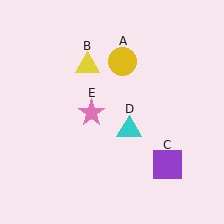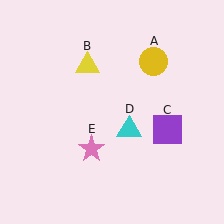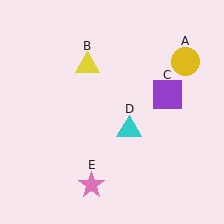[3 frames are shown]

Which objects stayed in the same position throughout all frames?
Yellow triangle (object B) and cyan triangle (object D) remained stationary.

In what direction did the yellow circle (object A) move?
The yellow circle (object A) moved right.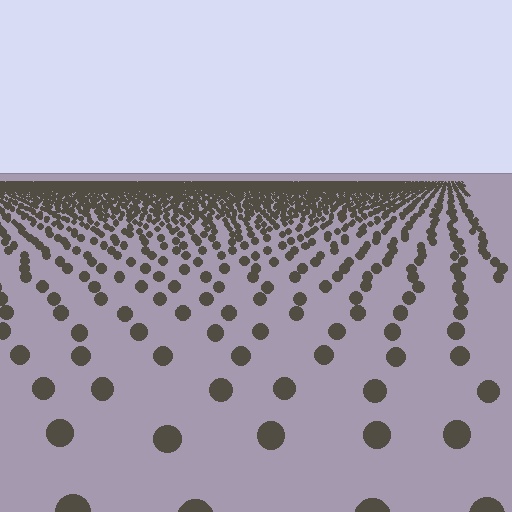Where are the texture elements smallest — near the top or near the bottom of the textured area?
Near the top.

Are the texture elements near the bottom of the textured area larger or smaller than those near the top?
Larger. Near the bottom, elements are closer to the viewer and appear at a bigger on-screen size.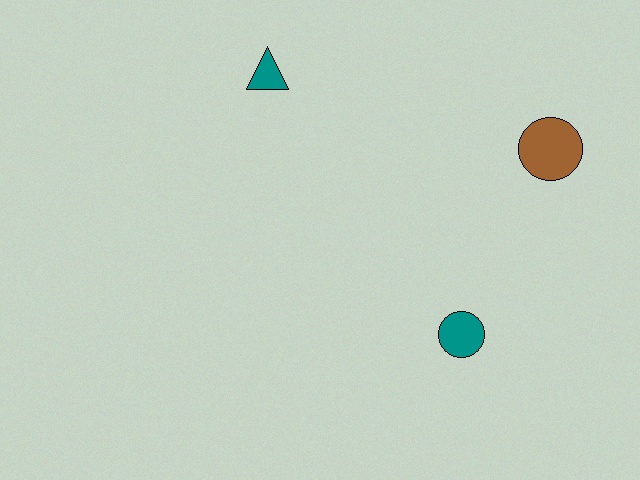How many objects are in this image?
There are 3 objects.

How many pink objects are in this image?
There are no pink objects.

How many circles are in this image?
There are 2 circles.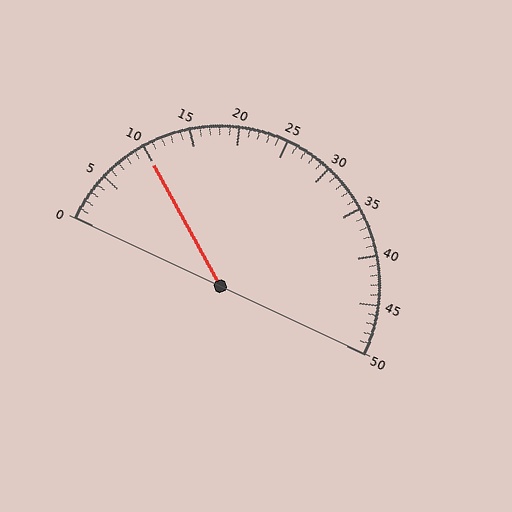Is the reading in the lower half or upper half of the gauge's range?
The reading is in the lower half of the range (0 to 50).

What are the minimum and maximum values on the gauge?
The gauge ranges from 0 to 50.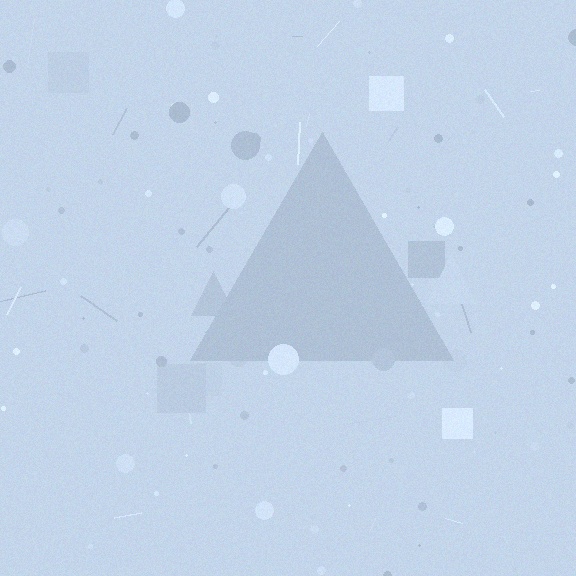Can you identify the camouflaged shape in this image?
The camouflaged shape is a triangle.